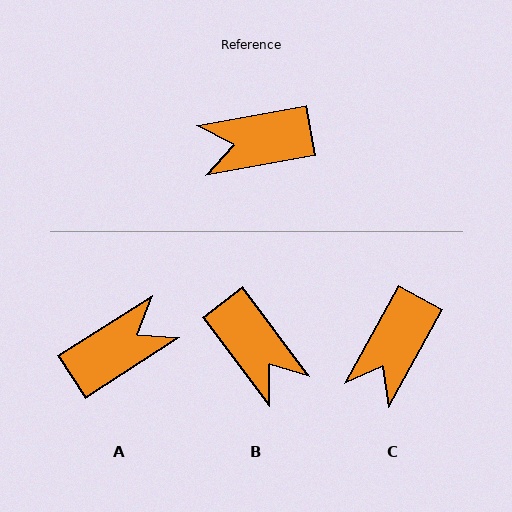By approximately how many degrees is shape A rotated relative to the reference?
Approximately 157 degrees clockwise.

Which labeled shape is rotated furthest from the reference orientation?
A, about 157 degrees away.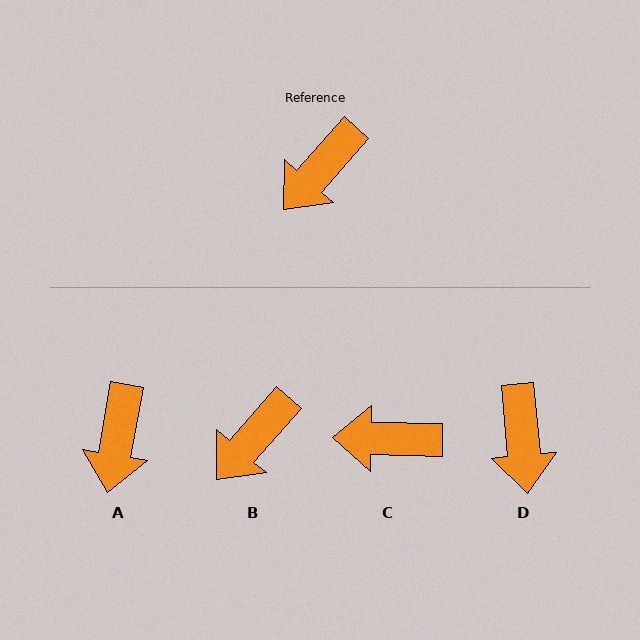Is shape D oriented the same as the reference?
No, it is off by about 47 degrees.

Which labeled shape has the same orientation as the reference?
B.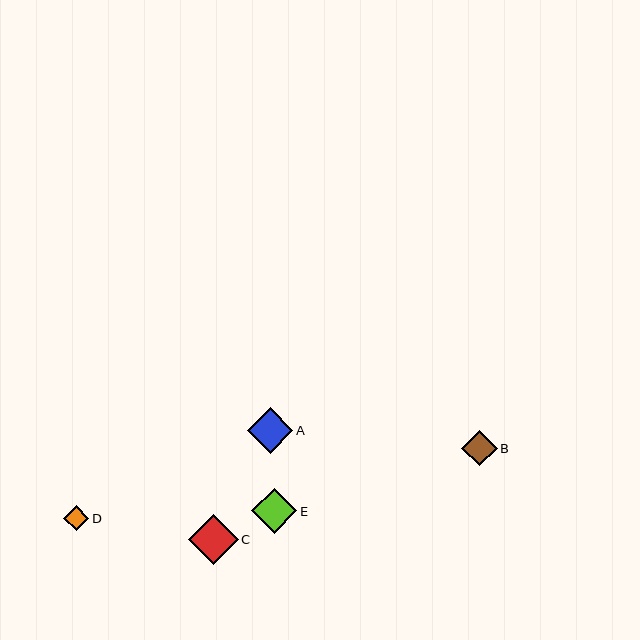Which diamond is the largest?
Diamond C is the largest with a size of approximately 50 pixels.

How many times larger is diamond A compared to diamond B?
Diamond A is approximately 1.3 times the size of diamond B.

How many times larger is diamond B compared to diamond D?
Diamond B is approximately 1.4 times the size of diamond D.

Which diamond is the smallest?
Diamond D is the smallest with a size of approximately 25 pixels.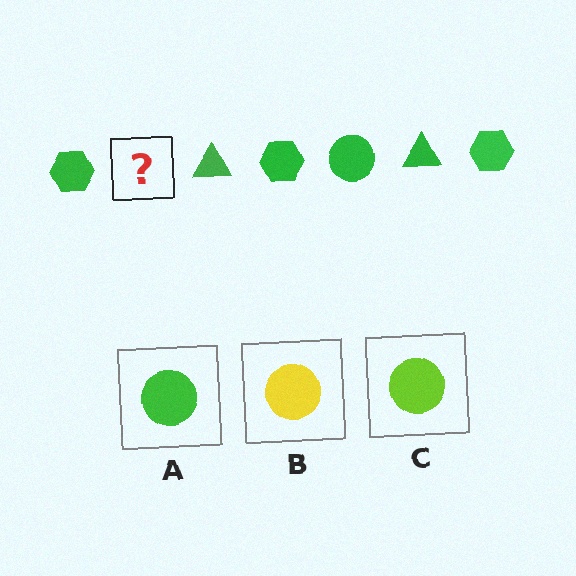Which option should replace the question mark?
Option A.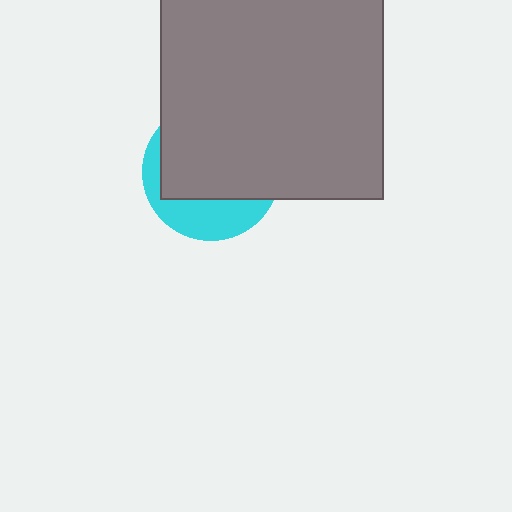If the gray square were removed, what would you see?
You would see the complete cyan circle.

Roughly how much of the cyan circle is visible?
A small part of it is visible (roughly 32%).